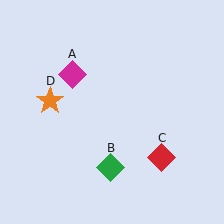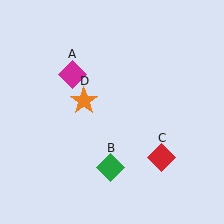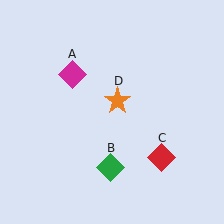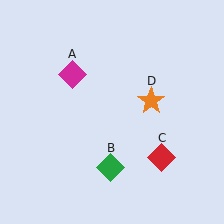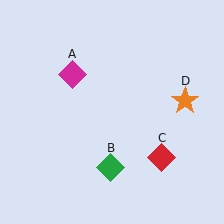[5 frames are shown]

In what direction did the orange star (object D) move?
The orange star (object D) moved right.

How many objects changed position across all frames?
1 object changed position: orange star (object D).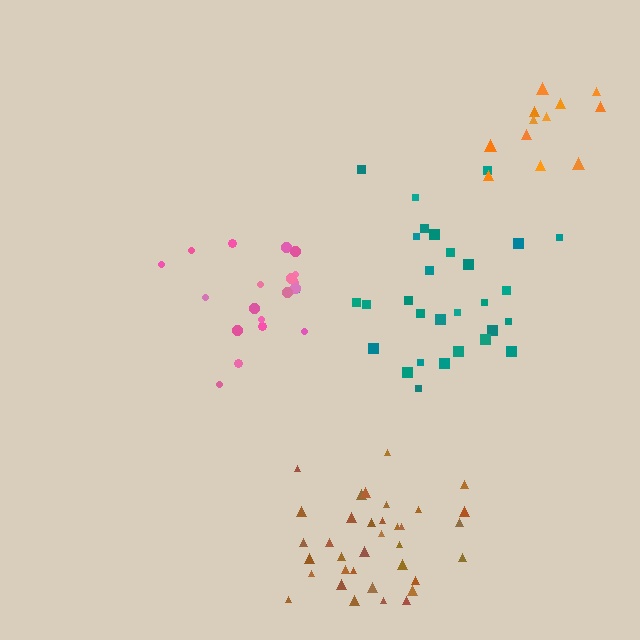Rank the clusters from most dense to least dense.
brown, pink, teal, orange.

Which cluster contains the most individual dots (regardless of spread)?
Brown (35).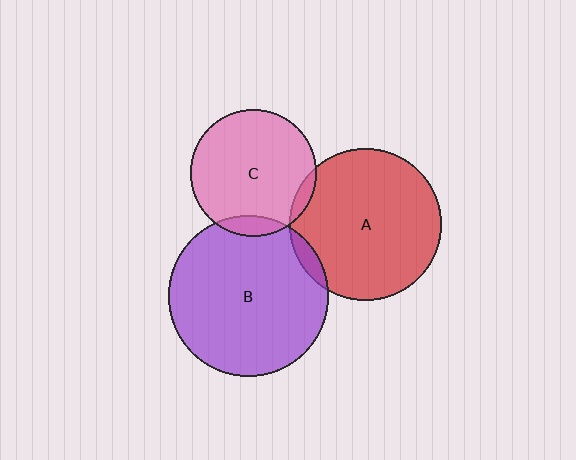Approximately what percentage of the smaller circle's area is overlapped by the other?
Approximately 5%.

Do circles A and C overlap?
Yes.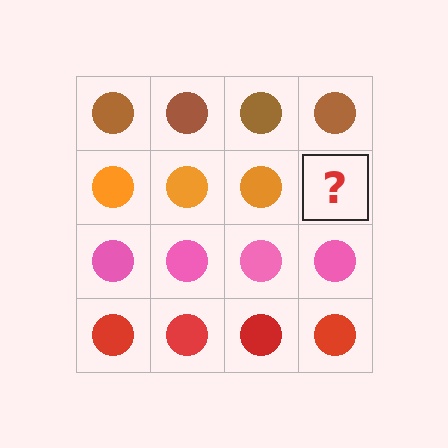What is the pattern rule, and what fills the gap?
The rule is that each row has a consistent color. The gap should be filled with an orange circle.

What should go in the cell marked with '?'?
The missing cell should contain an orange circle.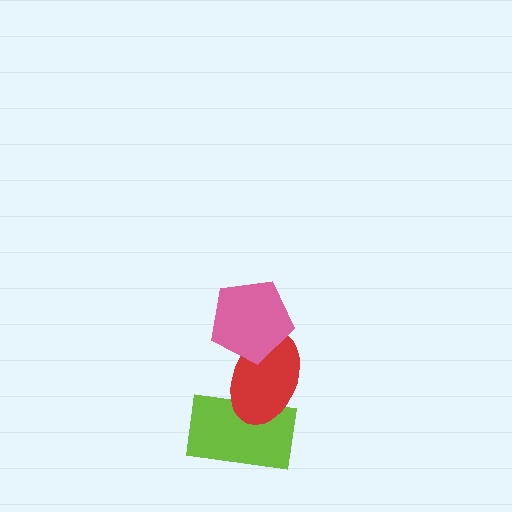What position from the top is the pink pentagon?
The pink pentagon is 1st from the top.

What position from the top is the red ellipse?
The red ellipse is 2nd from the top.